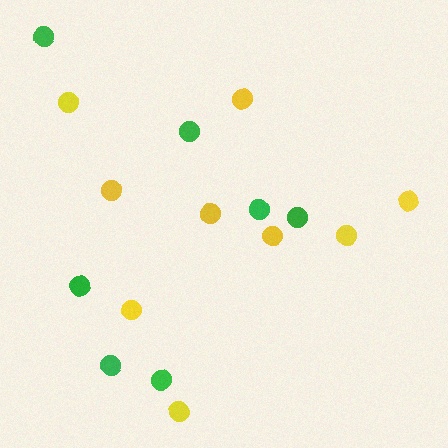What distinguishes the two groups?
There are 2 groups: one group of green circles (7) and one group of yellow circles (9).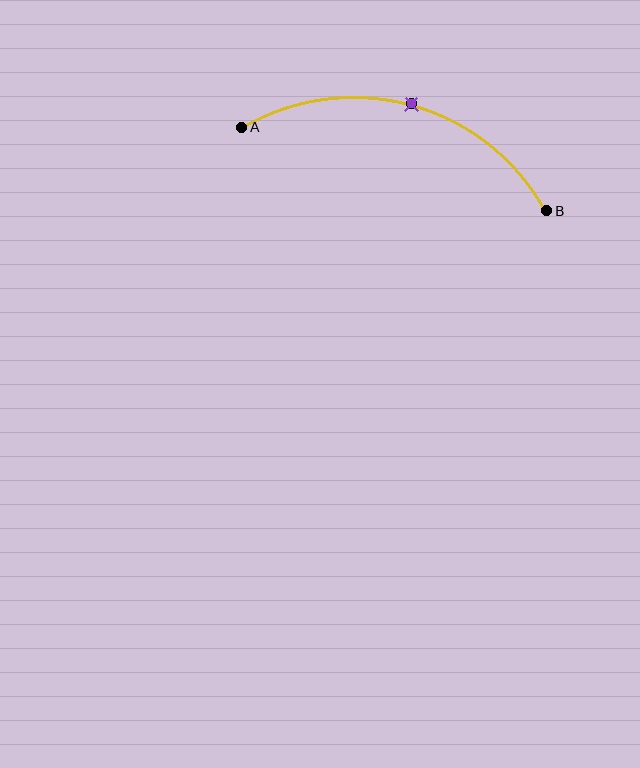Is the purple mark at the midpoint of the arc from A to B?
Yes. The purple mark lies on the arc at equal arc-length from both A and B — it is the arc midpoint.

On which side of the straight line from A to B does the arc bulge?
The arc bulges above the straight line connecting A and B.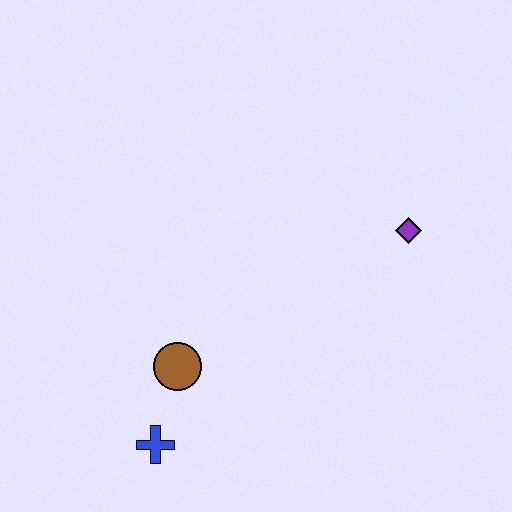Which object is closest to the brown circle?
The blue cross is closest to the brown circle.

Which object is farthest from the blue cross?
The purple diamond is farthest from the blue cross.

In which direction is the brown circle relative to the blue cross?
The brown circle is above the blue cross.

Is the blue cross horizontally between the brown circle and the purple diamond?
No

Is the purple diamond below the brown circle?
No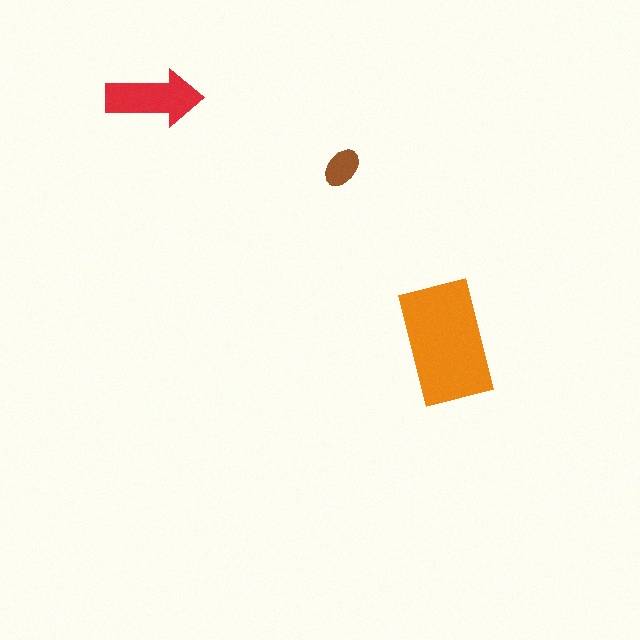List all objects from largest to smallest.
The orange rectangle, the red arrow, the brown ellipse.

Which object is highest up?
The red arrow is topmost.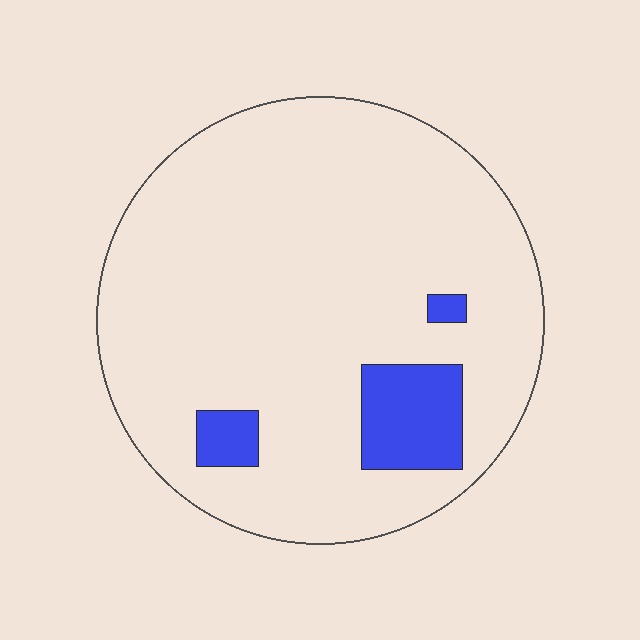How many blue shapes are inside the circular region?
3.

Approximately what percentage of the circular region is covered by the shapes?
Approximately 10%.